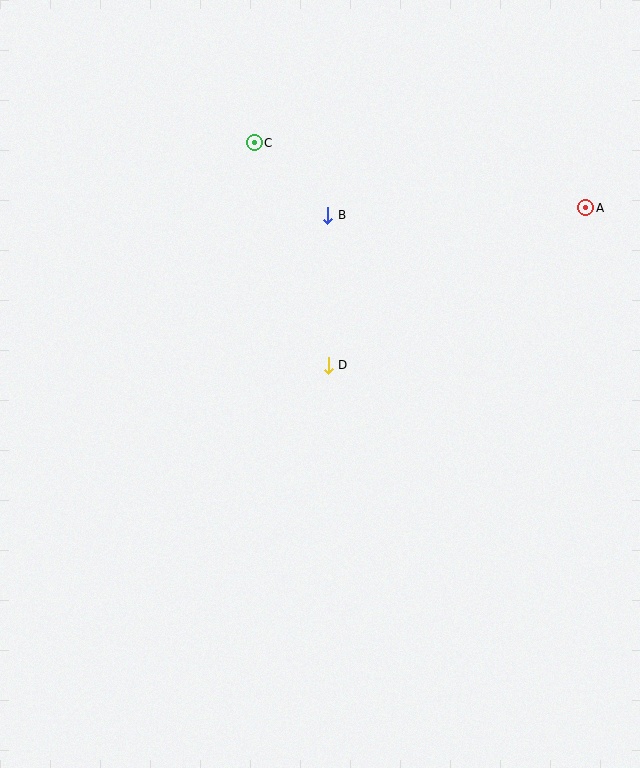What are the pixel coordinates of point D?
Point D is at (328, 365).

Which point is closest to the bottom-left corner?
Point D is closest to the bottom-left corner.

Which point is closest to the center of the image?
Point D at (328, 365) is closest to the center.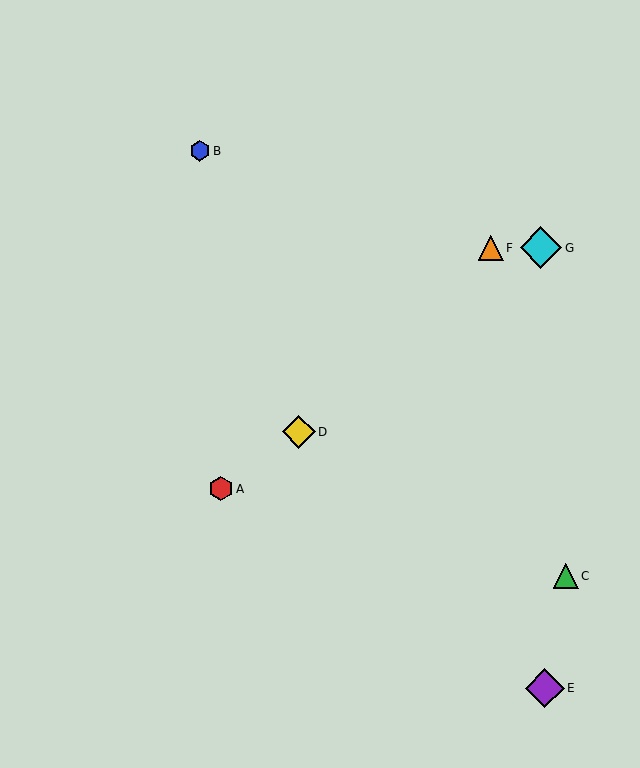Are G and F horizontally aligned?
Yes, both are at y≈248.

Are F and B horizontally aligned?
No, F is at y≈248 and B is at y≈151.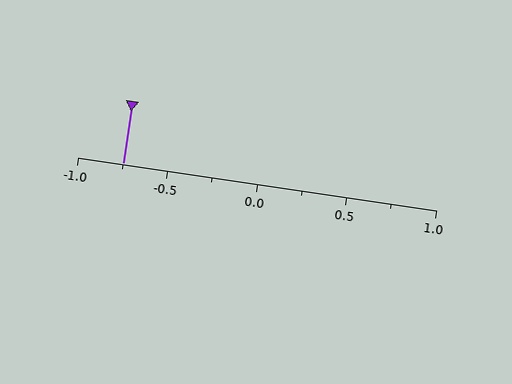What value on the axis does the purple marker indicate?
The marker indicates approximately -0.75.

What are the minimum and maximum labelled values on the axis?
The axis runs from -1.0 to 1.0.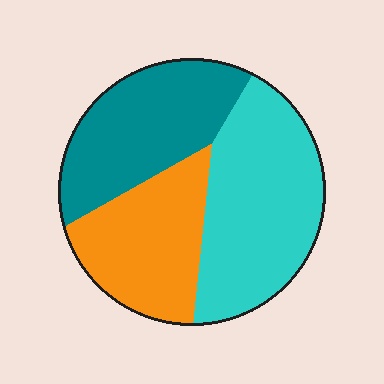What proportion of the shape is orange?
Orange covers 28% of the shape.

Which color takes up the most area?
Cyan, at roughly 40%.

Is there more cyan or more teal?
Cyan.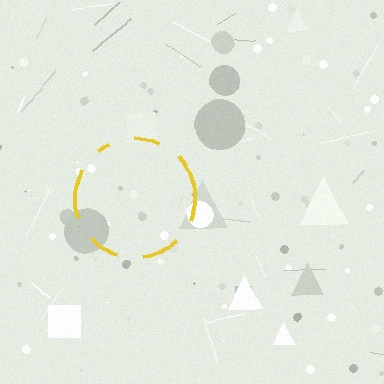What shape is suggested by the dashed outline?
The dashed outline suggests a circle.